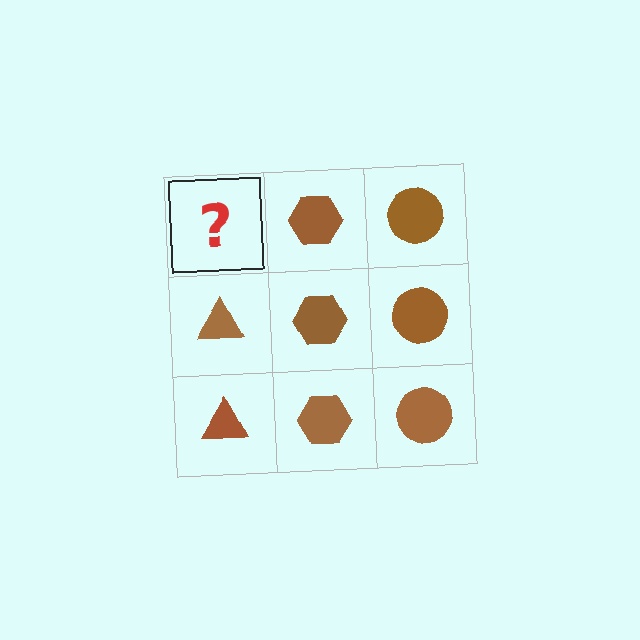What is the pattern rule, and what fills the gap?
The rule is that each column has a consistent shape. The gap should be filled with a brown triangle.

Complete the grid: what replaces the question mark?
The question mark should be replaced with a brown triangle.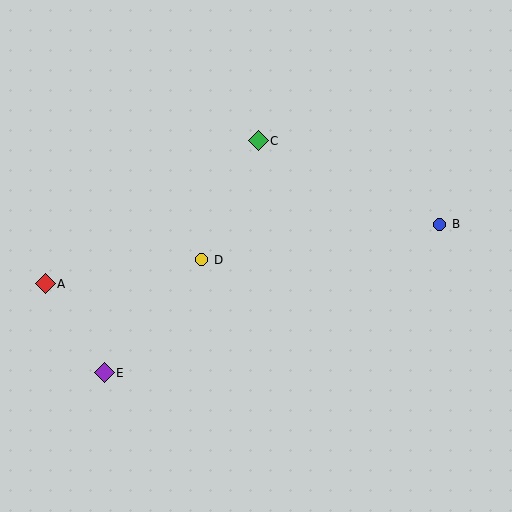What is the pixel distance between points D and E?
The distance between D and E is 150 pixels.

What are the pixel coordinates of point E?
Point E is at (104, 373).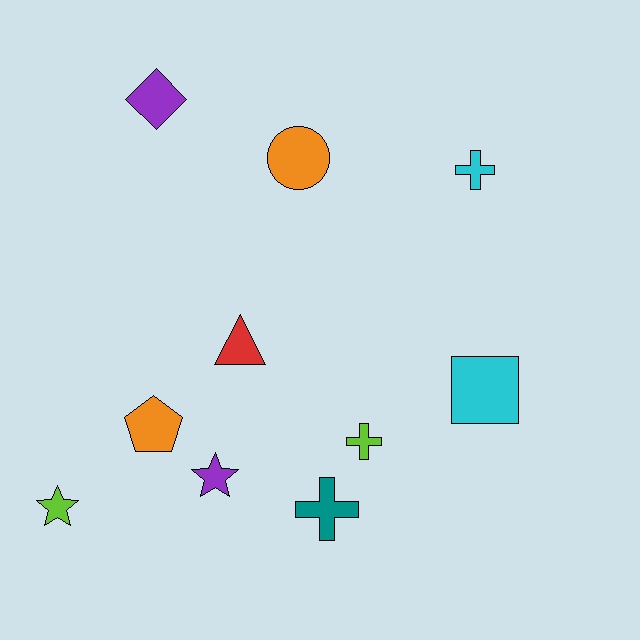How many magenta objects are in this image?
There are no magenta objects.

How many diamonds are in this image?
There is 1 diamond.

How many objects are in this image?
There are 10 objects.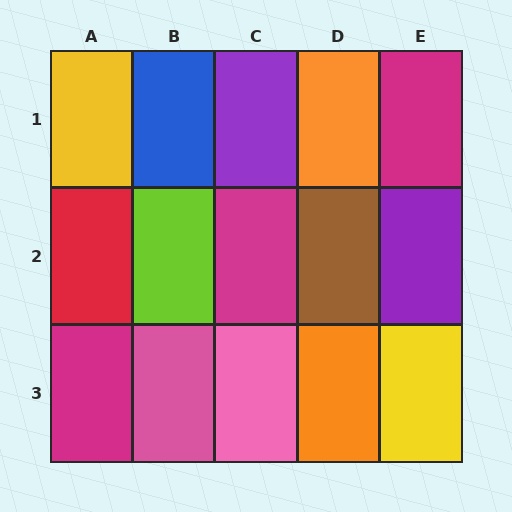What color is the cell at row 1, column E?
Magenta.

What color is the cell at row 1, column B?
Blue.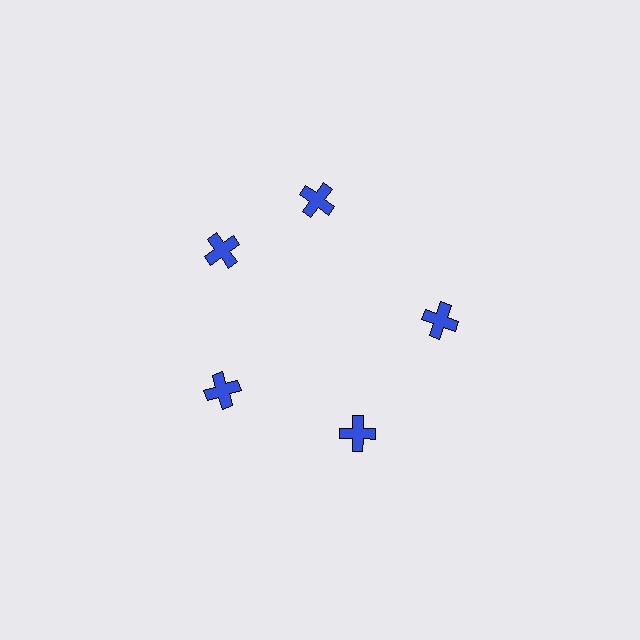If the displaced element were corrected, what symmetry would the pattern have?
It would have 5-fold rotational symmetry — the pattern would map onto itself every 72 degrees.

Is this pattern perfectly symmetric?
No. The 5 blue crosses are arranged in a ring, but one element near the 1 o'clock position is rotated out of alignment along the ring, breaking the 5-fold rotational symmetry.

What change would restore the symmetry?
The symmetry would be restored by rotating it back into even spacing with its neighbors so that all 5 crosses sit at equal angles and equal distance from the center.